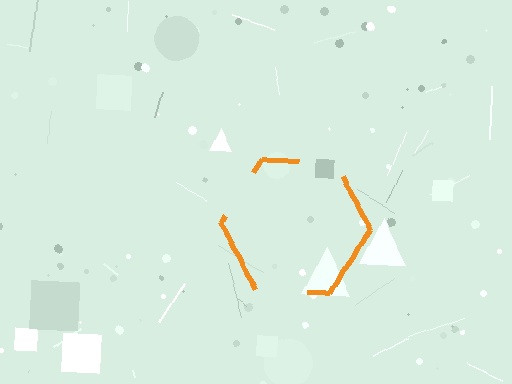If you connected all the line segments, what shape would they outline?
They would outline a hexagon.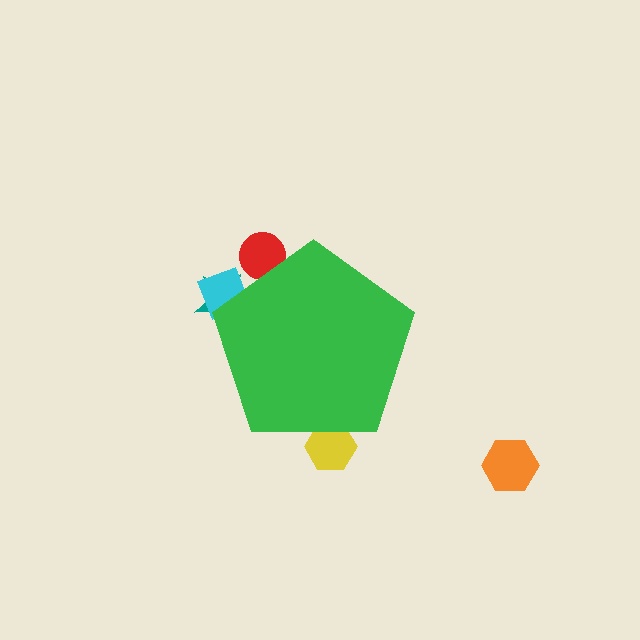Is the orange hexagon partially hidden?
No, the orange hexagon is fully visible.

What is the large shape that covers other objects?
A green pentagon.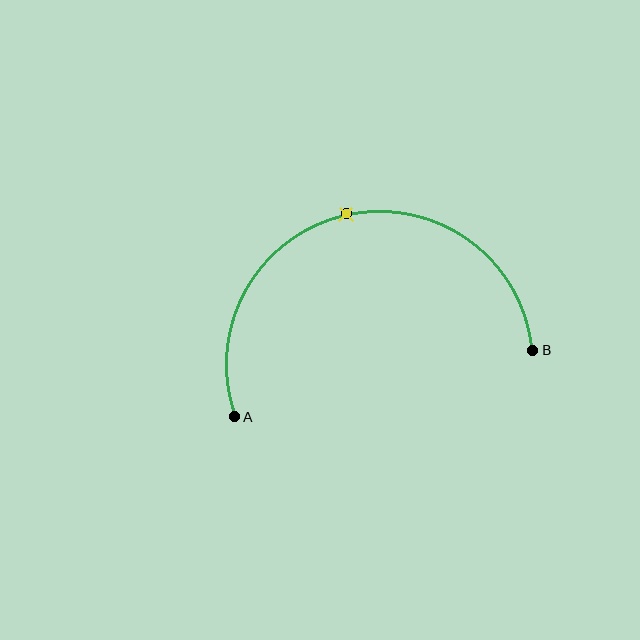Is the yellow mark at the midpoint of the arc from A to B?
Yes. The yellow mark lies on the arc at equal arc-length from both A and B — it is the arc midpoint.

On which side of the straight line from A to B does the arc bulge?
The arc bulges above the straight line connecting A and B.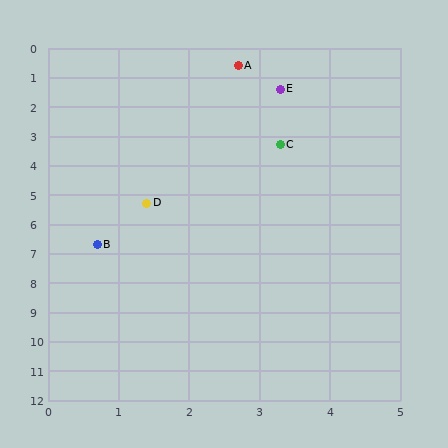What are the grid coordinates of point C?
Point C is at approximately (3.3, 3.3).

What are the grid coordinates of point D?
Point D is at approximately (1.4, 5.3).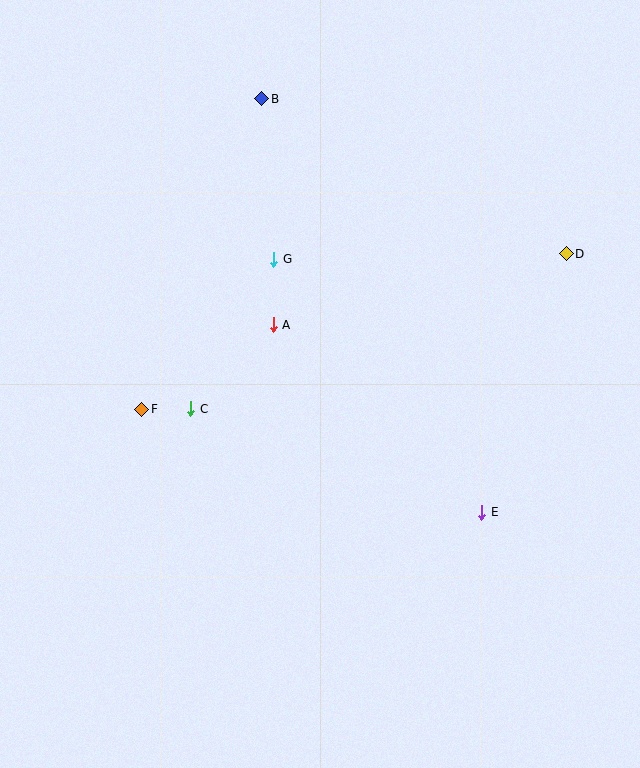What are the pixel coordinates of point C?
Point C is at (191, 409).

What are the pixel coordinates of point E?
Point E is at (482, 512).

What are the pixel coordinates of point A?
Point A is at (273, 325).